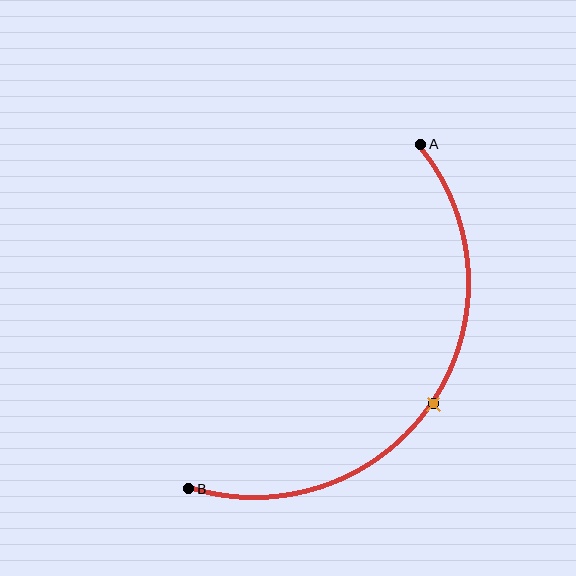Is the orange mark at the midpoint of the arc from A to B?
Yes. The orange mark lies on the arc at equal arc-length from both A and B — it is the arc midpoint.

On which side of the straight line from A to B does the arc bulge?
The arc bulges below and to the right of the straight line connecting A and B.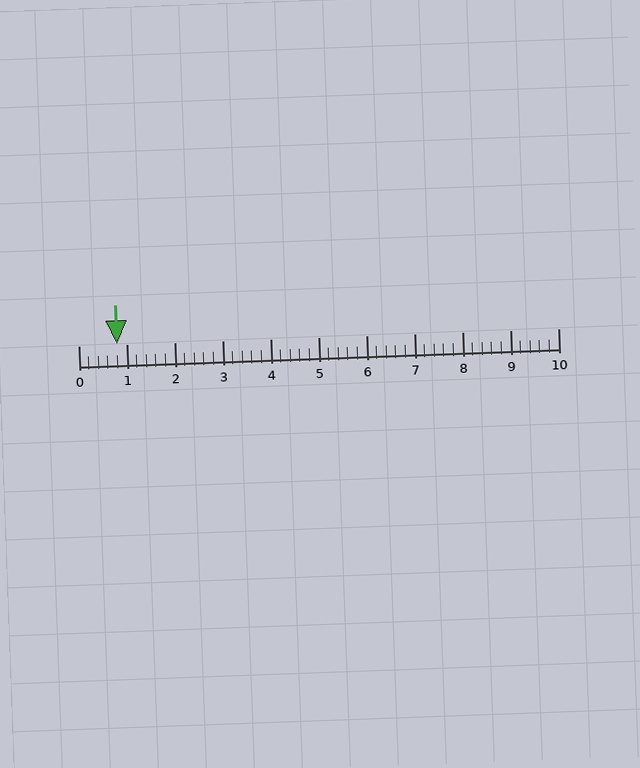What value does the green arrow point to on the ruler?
The green arrow points to approximately 0.8.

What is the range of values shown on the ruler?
The ruler shows values from 0 to 10.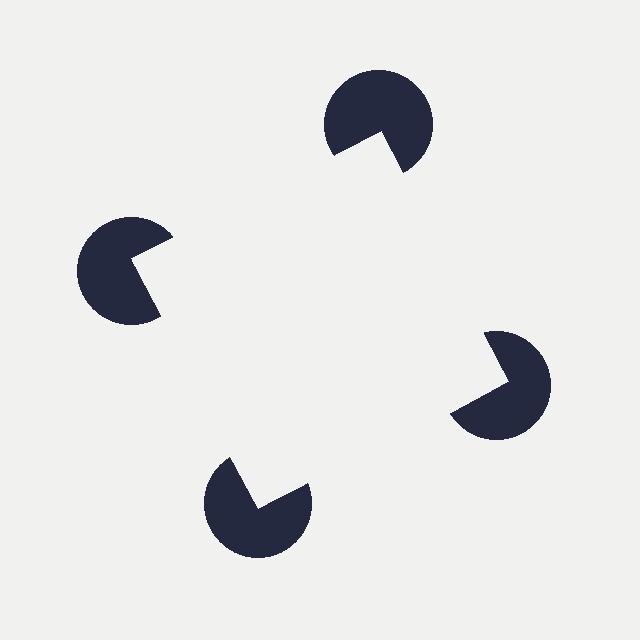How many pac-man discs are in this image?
There are 4 — one at each vertex of the illusory square.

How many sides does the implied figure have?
4 sides.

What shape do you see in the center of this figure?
An illusory square — its edges are inferred from the aligned wedge cuts in the pac-man discs, not physically drawn.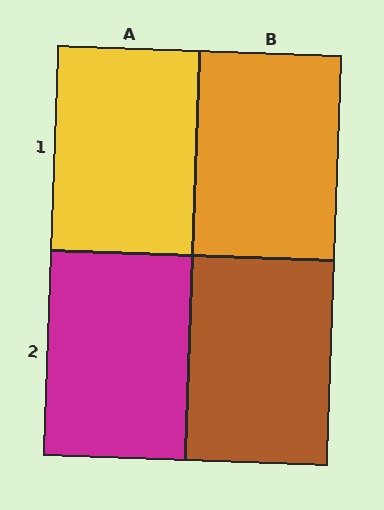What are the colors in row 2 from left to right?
Magenta, brown.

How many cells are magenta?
1 cell is magenta.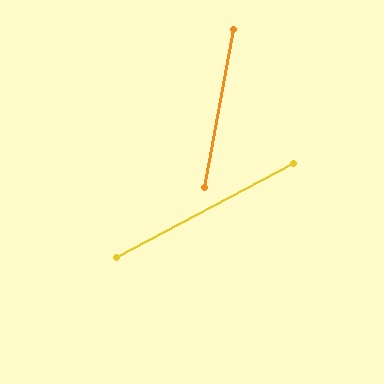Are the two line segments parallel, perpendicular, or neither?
Neither parallel nor perpendicular — they differ by about 51°.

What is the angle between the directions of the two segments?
Approximately 51 degrees.